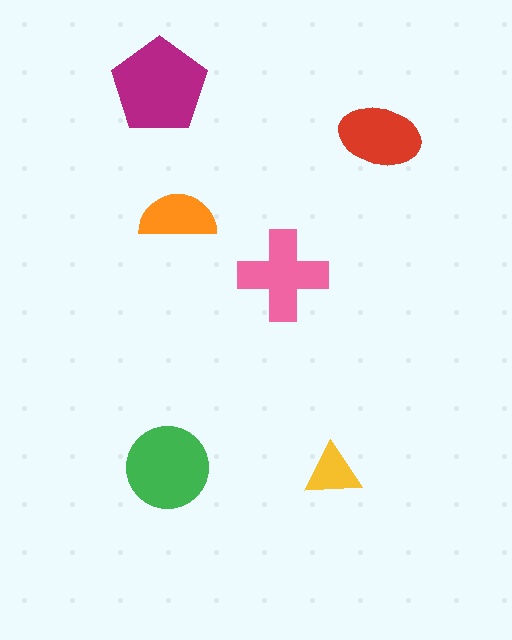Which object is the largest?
The magenta pentagon.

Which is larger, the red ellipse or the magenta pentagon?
The magenta pentagon.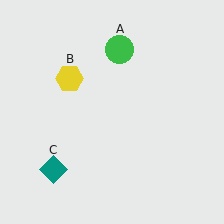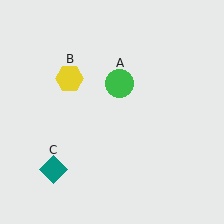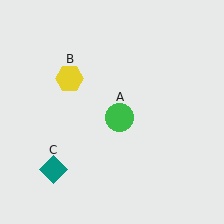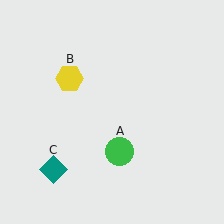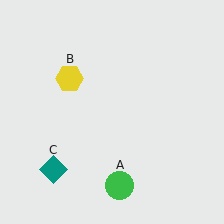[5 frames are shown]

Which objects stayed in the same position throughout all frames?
Yellow hexagon (object B) and teal diamond (object C) remained stationary.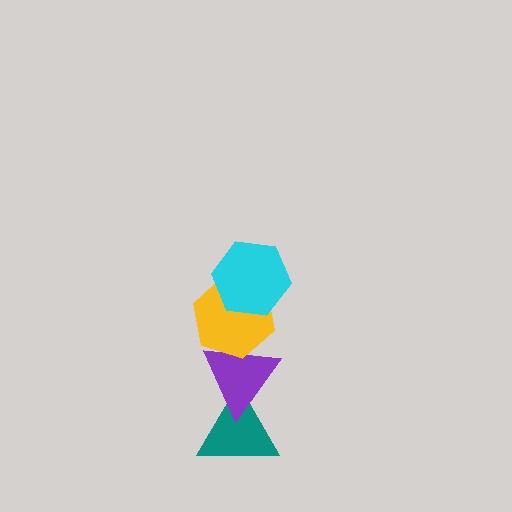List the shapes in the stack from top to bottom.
From top to bottom: the cyan hexagon, the yellow hexagon, the purple triangle, the teal triangle.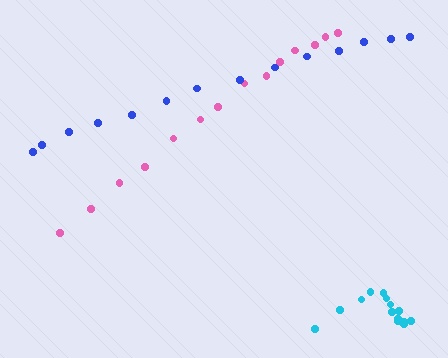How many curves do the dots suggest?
There are 3 distinct paths.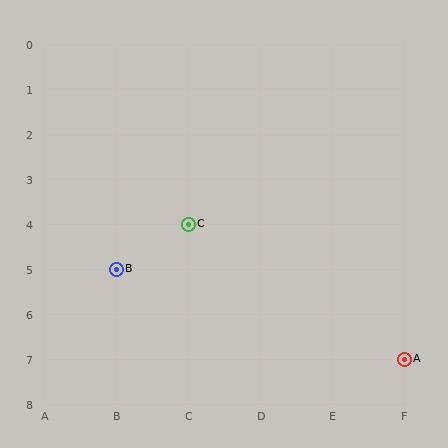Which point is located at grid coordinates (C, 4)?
Point C is at (C, 4).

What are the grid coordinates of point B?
Point B is at grid coordinates (B, 5).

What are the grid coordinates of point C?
Point C is at grid coordinates (C, 4).